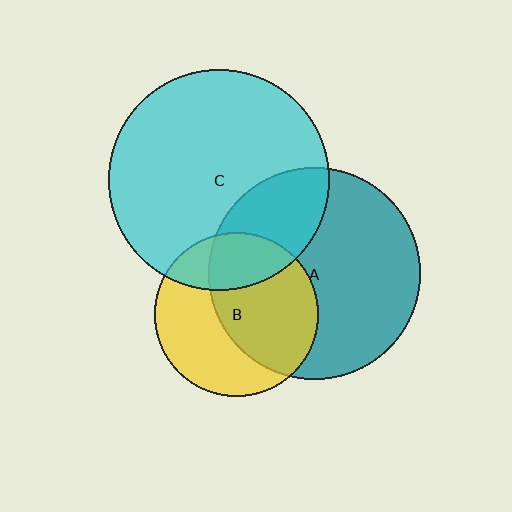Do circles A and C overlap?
Yes.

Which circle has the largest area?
Circle C (cyan).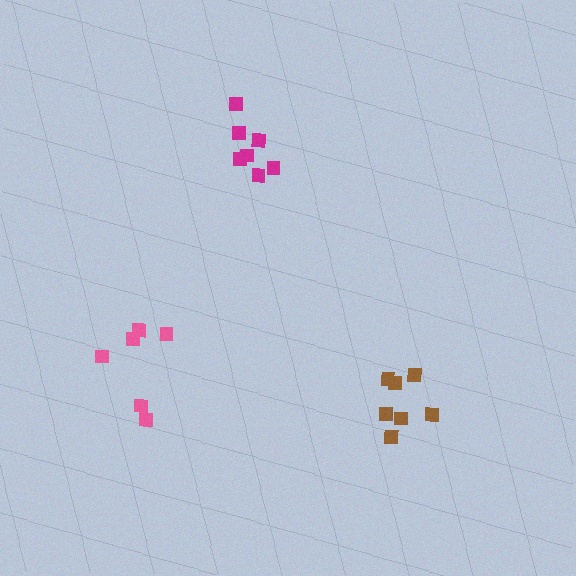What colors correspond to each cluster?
The clusters are colored: brown, pink, magenta.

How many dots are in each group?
Group 1: 7 dots, Group 2: 6 dots, Group 3: 7 dots (20 total).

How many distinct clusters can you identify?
There are 3 distinct clusters.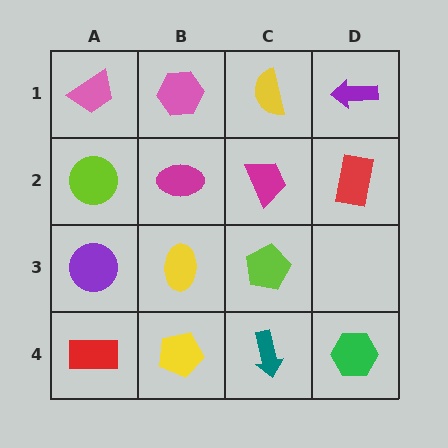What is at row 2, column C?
A magenta trapezoid.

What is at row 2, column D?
A red rectangle.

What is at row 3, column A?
A purple circle.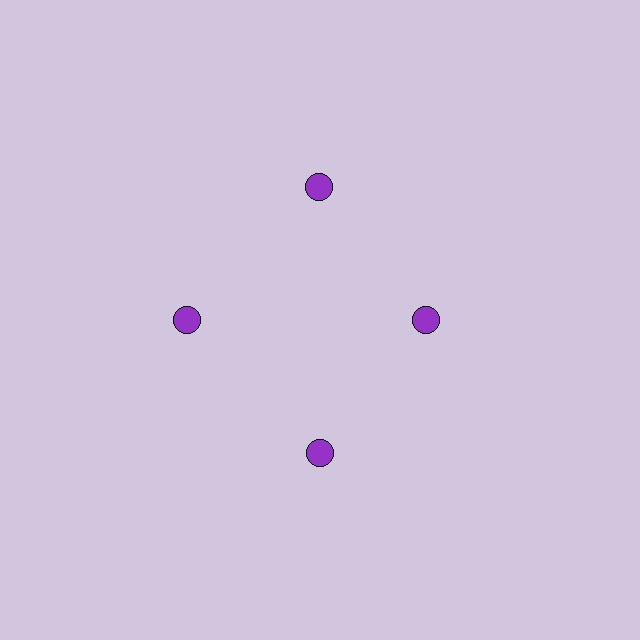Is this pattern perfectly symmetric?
No. The 4 purple circles are arranged in a ring, but one element near the 3 o'clock position is pulled inward toward the center, breaking the 4-fold rotational symmetry.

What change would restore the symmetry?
The symmetry would be restored by moving it outward, back onto the ring so that all 4 circles sit at equal angles and equal distance from the center.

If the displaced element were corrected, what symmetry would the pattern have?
It would have 4-fold rotational symmetry — the pattern would map onto itself every 90 degrees.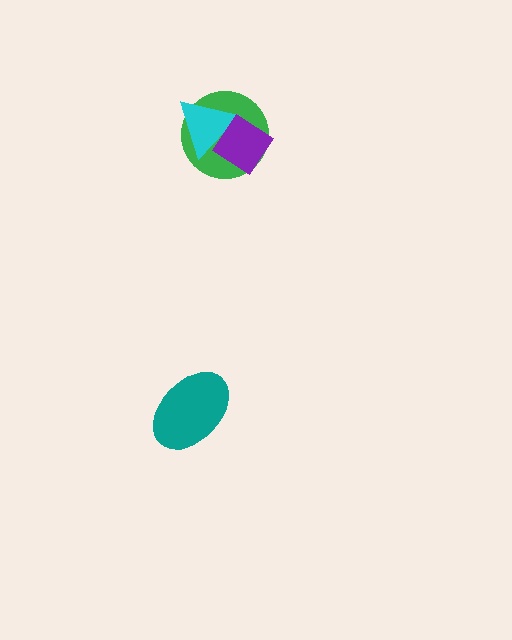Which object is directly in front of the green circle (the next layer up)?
The cyan triangle is directly in front of the green circle.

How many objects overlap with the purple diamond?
2 objects overlap with the purple diamond.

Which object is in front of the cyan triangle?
The purple diamond is in front of the cyan triangle.